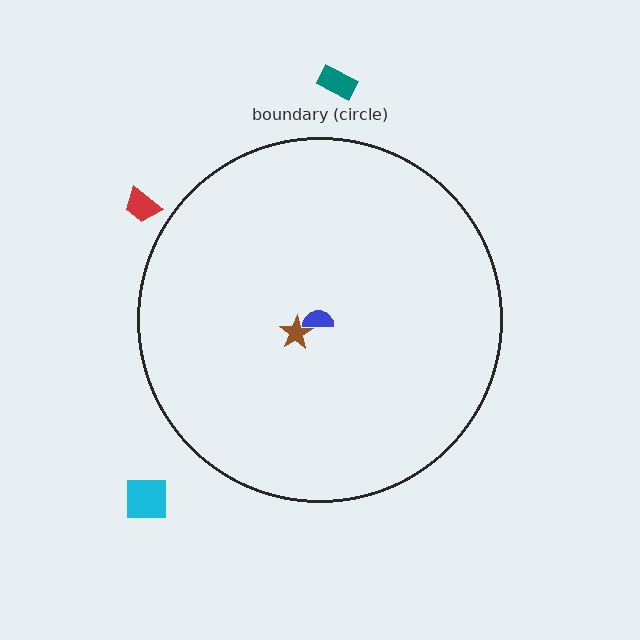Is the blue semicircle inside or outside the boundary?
Inside.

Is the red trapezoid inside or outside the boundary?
Outside.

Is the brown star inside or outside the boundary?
Inside.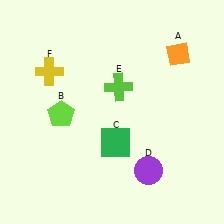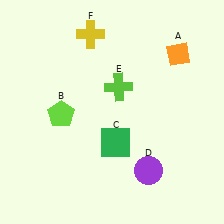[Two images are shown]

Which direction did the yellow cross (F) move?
The yellow cross (F) moved right.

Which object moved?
The yellow cross (F) moved right.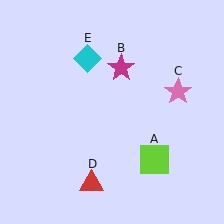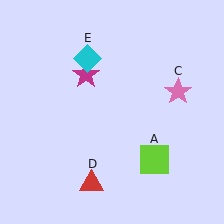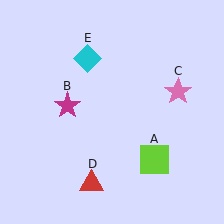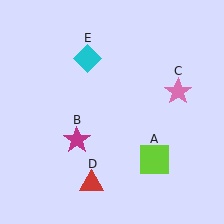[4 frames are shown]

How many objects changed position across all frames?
1 object changed position: magenta star (object B).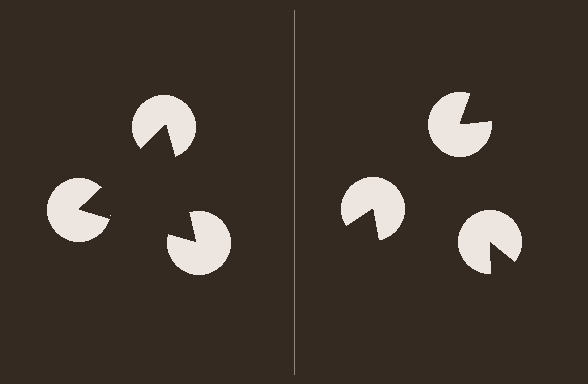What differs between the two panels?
The pac-man discs are positioned identically on both sides; only the wedge orientations differ. On the left they align to a triangle; on the right they are misaligned.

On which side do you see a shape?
An illusory triangle appears on the left side. On the right side the wedge cuts are rotated, so no coherent shape forms.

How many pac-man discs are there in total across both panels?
6 — 3 on each side.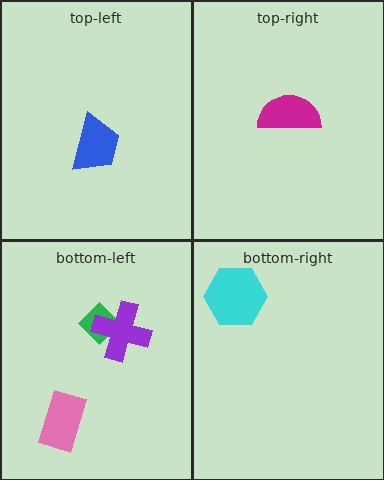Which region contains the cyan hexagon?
The bottom-right region.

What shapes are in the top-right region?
The magenta semicircle.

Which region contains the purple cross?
The bottom-left region.